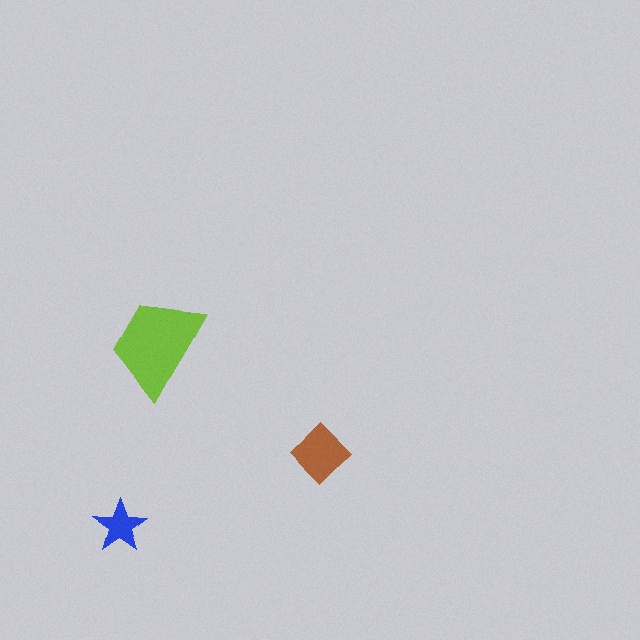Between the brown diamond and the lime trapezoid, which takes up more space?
The lime trapezoid.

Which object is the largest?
The lime trapezoid.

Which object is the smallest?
The blue star.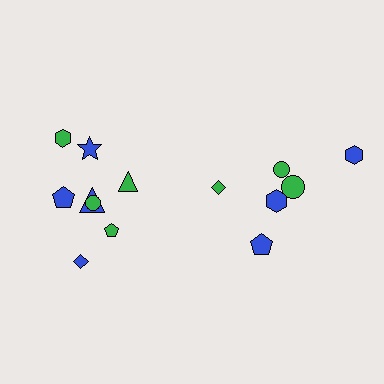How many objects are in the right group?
There are 6 objects.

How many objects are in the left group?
There are 8 objects.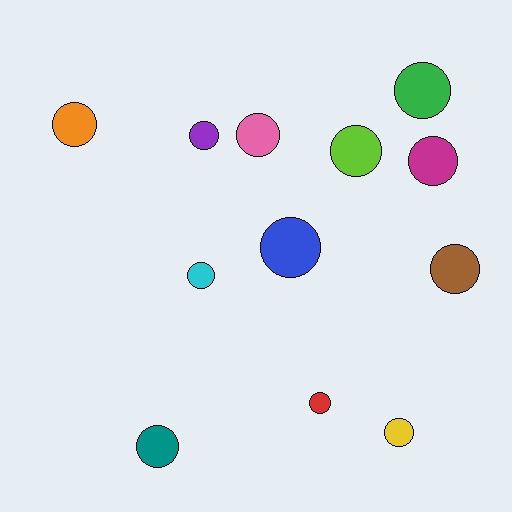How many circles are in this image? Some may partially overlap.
There are 12 circles.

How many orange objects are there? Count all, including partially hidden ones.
There is 1 orange object.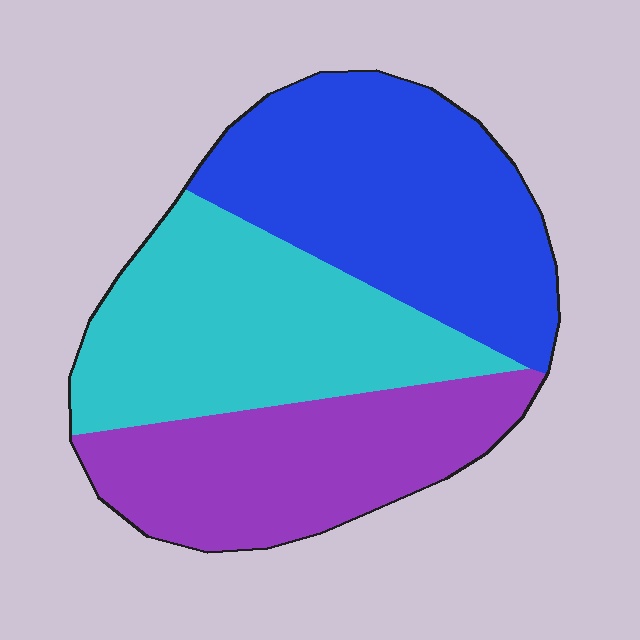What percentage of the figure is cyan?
Cyan covers around 35% of the figure.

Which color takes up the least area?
Purple, at roughly 30%.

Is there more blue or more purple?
Blue.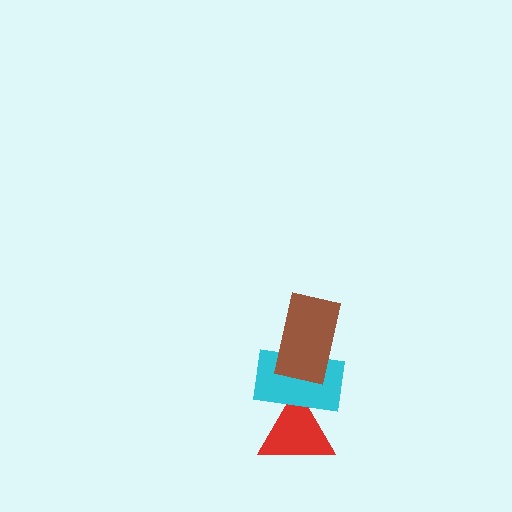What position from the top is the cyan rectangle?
The cyan rectangle is 2nd from the top.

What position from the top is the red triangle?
The red triangle is 3rd from the top.